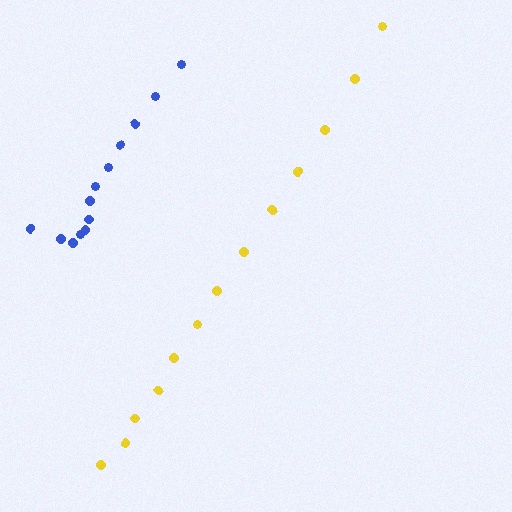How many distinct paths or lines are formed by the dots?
There are 2 distinct paths.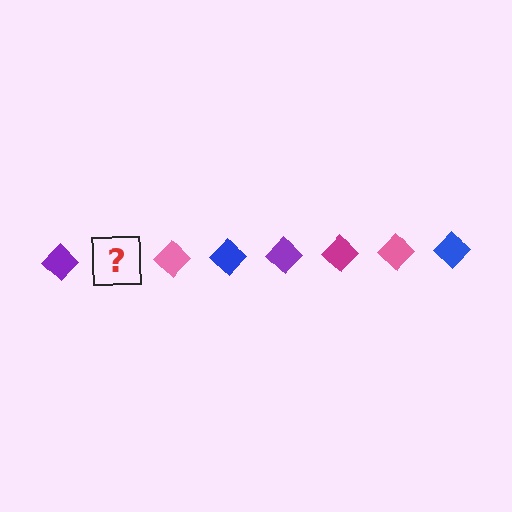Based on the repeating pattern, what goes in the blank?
The blank should be a magenta diamond.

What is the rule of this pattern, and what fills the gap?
The rule is that the pattern cycles through purple, magenta, pink, blue diamonds. The gap should be filled with a magenta diamond.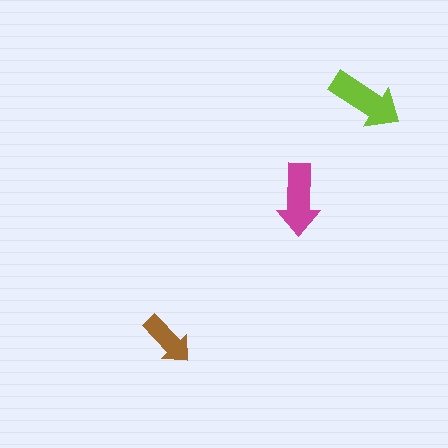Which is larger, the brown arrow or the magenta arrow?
The magenta one.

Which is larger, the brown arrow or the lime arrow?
The lime one.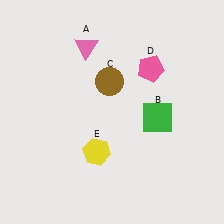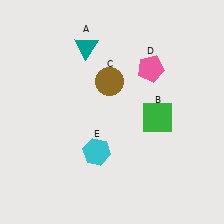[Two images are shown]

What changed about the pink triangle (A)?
In Image 1, A is pink. In Image 2, it changed to teal.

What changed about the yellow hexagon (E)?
In Image 1, E is yellow. In Image 2, it changed to cyan.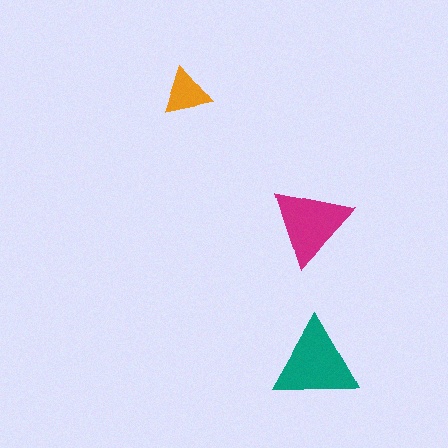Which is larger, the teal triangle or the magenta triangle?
The teal one.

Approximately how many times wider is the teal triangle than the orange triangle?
About 2 times wider.